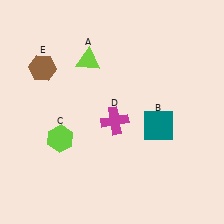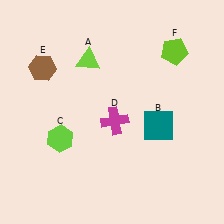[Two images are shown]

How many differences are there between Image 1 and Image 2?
There is 1 difference between the two images.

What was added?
A lime pentagon (F) was added in Image 2.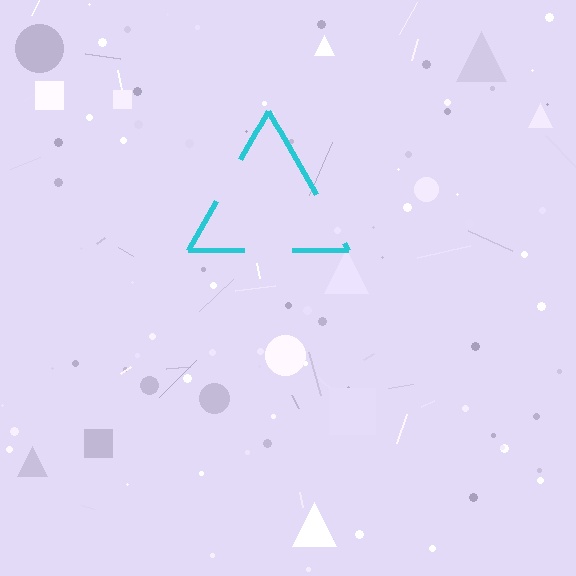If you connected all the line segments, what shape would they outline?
They would outline a triangle.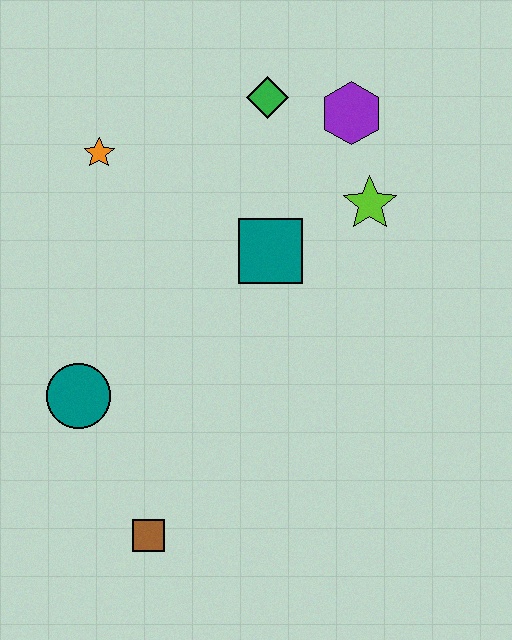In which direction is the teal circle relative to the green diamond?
The teal circle is below the green diamond.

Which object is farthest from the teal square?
The brown square is farthest from the teal square.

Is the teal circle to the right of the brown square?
No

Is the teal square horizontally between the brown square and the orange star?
No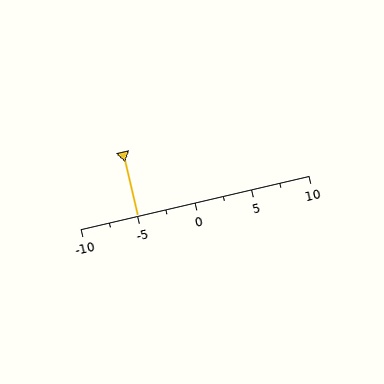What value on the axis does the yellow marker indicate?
The marker indicates approximately -5.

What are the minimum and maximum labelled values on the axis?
The axis runs from -10 to 10.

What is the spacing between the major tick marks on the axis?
The major ticks are spaced 5 apart.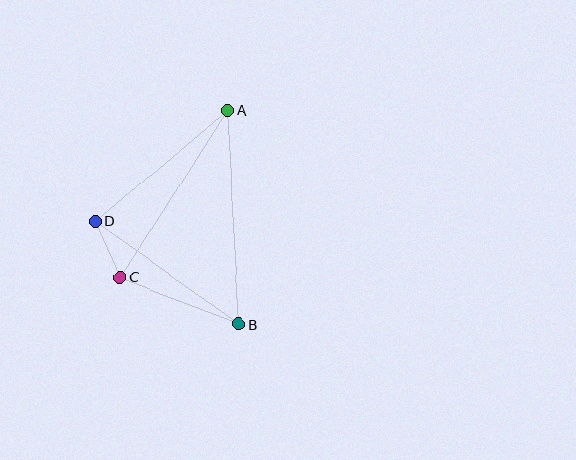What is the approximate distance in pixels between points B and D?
The distance between B and D is approximately 176 pixels.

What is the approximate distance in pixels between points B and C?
The distance between B and C is approximately 128 pixels.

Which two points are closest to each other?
Points C and D are closest to each other.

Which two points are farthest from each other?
Points A and B are farthest from each other.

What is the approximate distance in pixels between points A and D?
The distance between A and D is approximately 173 pixels.